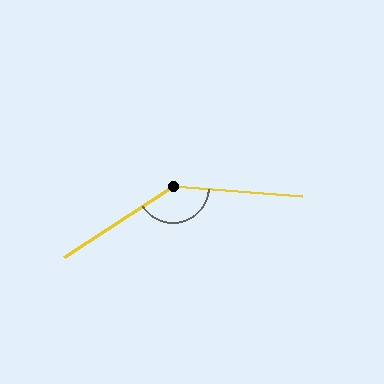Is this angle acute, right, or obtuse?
It is obtuse.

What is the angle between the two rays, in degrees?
Approximately 142 degrees.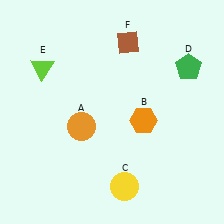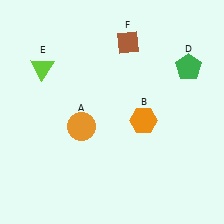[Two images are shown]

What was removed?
The yellow circle (C) was removed in Image 2.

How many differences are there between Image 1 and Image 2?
There is 1 difference between the two images.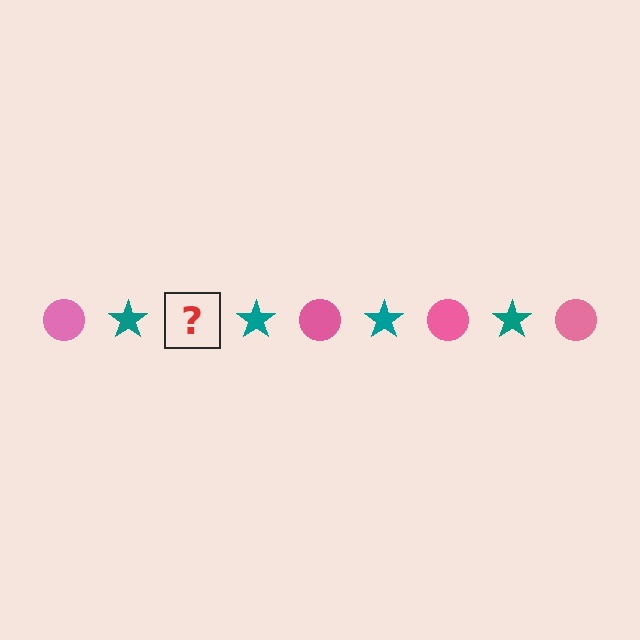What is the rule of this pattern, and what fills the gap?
The rule is that the pattern alternates between pink circle and teal star. The gap should be filled with a pink circle.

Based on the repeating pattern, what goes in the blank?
The blank should be a pink circle.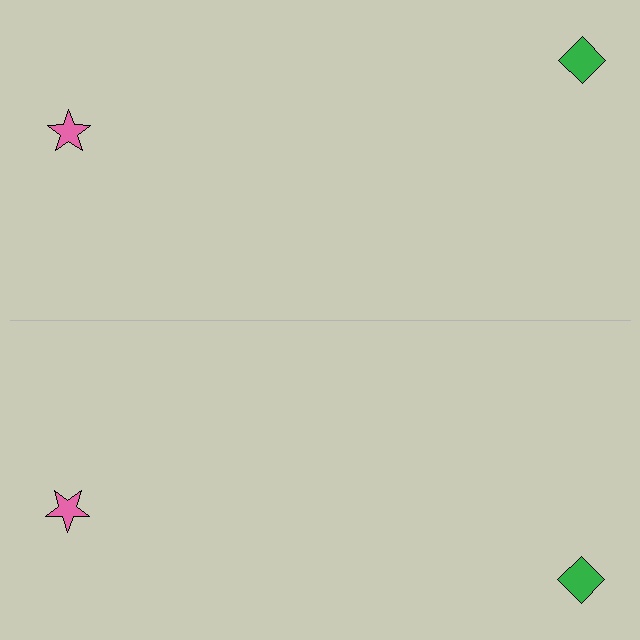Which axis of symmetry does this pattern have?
The pattern has a horizontal axis of symmetry running through the center of the image.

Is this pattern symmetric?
Yes, this pattern has bilateral (reflection) symmetry.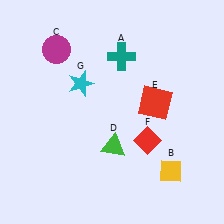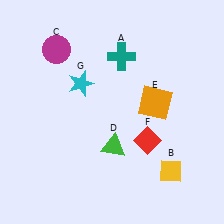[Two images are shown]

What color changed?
The square (E) changed from red in Image 1 to orange in Image 2.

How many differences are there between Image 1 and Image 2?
There is 1 difference between the two images.